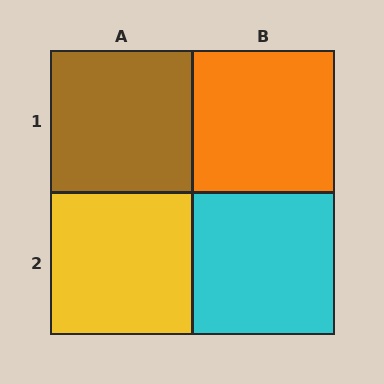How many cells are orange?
1 cell is orange.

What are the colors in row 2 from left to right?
Yellow, cyan.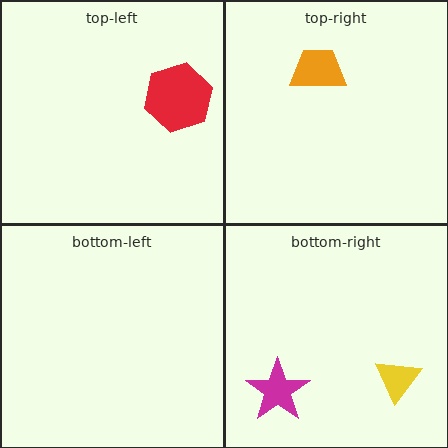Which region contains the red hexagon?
The top-left region.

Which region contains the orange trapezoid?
The top-right region.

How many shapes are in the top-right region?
1.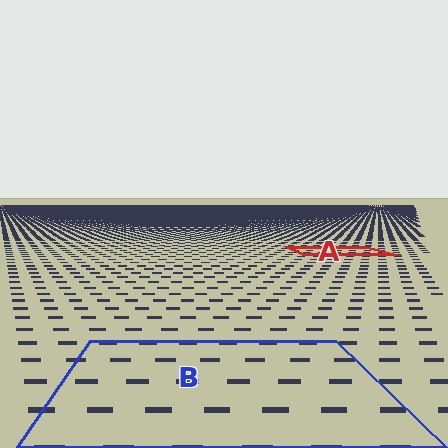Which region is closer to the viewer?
Region B is closer. The texture elements there are larger and more spread out.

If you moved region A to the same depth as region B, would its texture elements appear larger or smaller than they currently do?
They would appear larger. At a closer depth, the same texture elements are projected at a bigger on-screen size.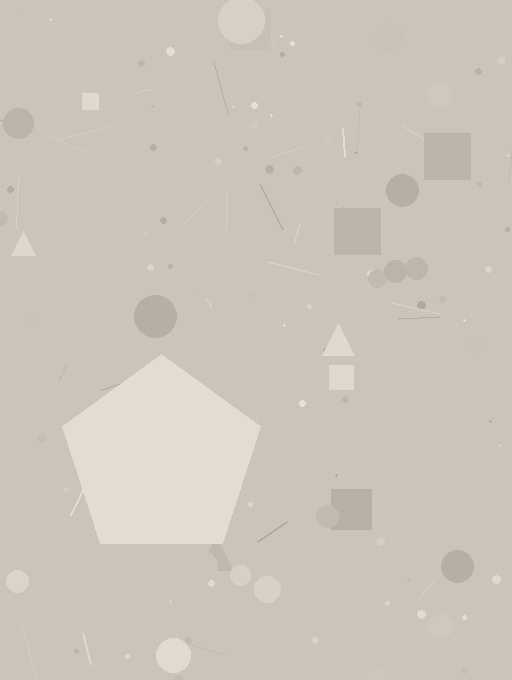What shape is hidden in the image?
A pentagon is hidden in the image.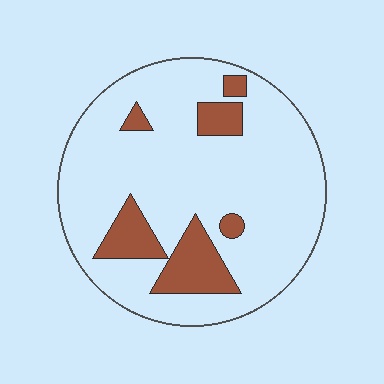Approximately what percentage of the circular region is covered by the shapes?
Approximately 15%.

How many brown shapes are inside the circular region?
6.